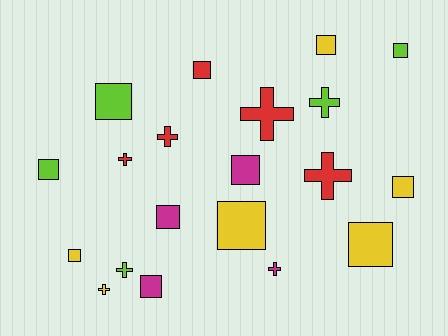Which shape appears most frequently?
Square, with 12 objects.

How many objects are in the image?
There are 20 objects.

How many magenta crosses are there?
There is 1 magenta cross.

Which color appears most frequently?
Yellow, with 6 objects.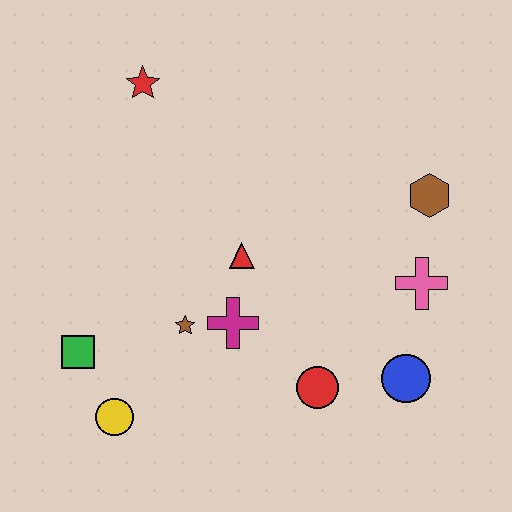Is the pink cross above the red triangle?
No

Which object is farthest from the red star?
The blue circle is farthest from the red star.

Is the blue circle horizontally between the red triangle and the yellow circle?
No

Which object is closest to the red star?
The red triangle is closest to the red star.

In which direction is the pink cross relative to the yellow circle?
The pink cross is to the right of the yellow circle.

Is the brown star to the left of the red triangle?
Yes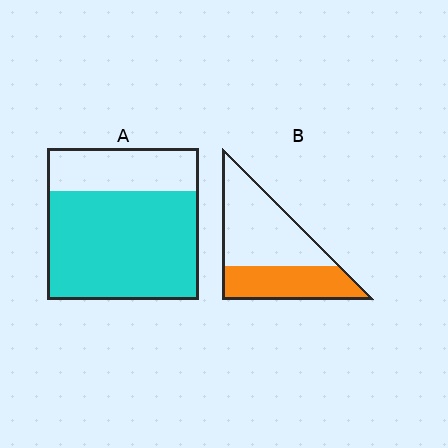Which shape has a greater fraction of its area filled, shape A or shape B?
Shape A.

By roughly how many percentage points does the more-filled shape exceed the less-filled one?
By roughly 30 percentage points (A over B).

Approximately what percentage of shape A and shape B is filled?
A is approximately 70% and B is approximately 40%.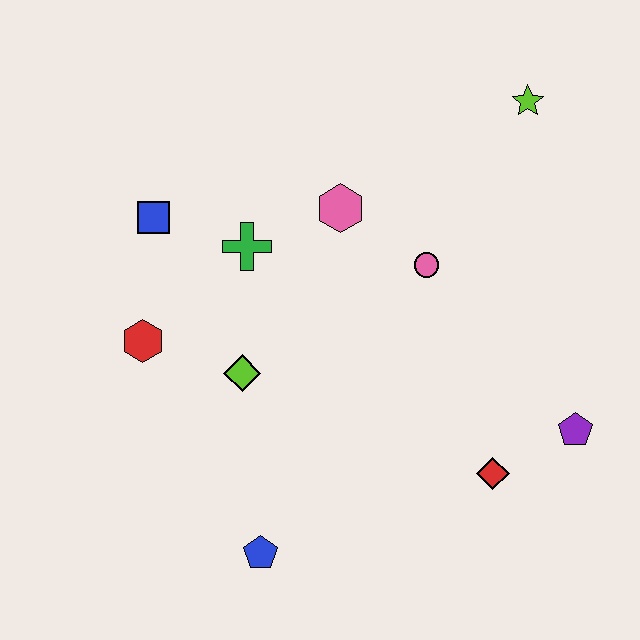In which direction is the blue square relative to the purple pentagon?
The blue square is to the left of the purple pentagon.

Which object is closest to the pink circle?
The pink hexagon is closest to the pink circle.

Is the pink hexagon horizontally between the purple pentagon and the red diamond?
No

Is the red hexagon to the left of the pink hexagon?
Yes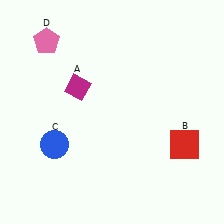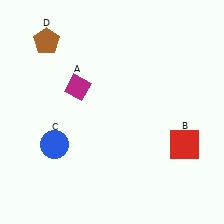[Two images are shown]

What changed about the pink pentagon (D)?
In Image 1, D is pink. In Image 2, it changed to brown.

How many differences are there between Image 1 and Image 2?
There is 1 difference between the two images.